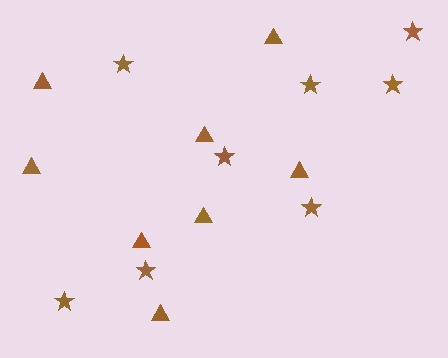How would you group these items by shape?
There are 2 groups: one group of triangles (8) and one group of stars (8).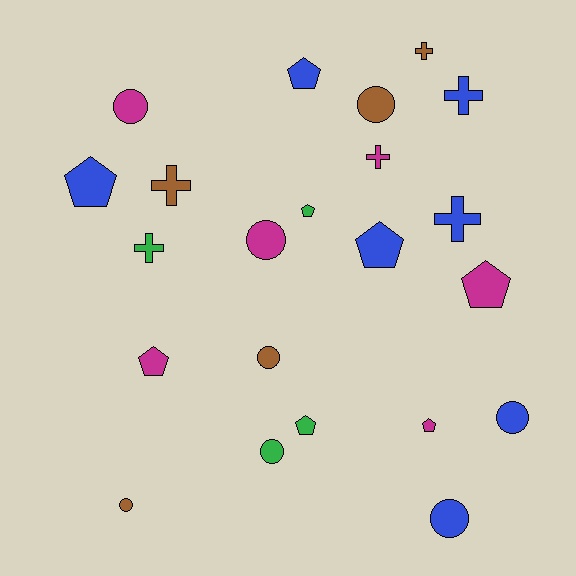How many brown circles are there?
There are 3 brown circles.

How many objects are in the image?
There are 22 objects.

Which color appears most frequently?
Blue, with 7 objects.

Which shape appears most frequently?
Pentagon, with 8 objects.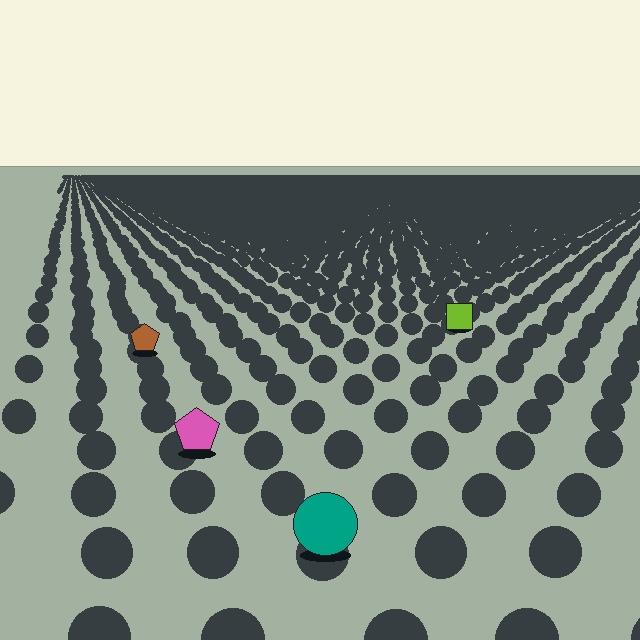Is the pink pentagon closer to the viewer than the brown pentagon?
Yes. The pink pentagon is closer — you can tell from the texture gradient: the ground texture is coarser near it.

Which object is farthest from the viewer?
The lime square is farthest from the viewer. It appears smaller and the ground texture around it is denser.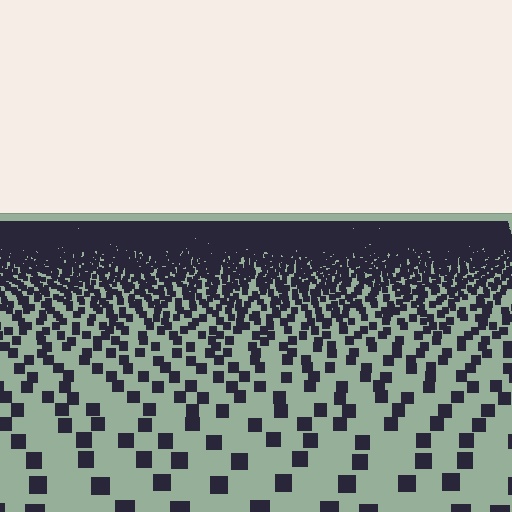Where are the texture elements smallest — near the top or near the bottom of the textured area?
Near the top.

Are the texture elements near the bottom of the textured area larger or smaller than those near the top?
Larger. Near the bottom, elements are closer to the viewer and appear at a bigger on-screen size.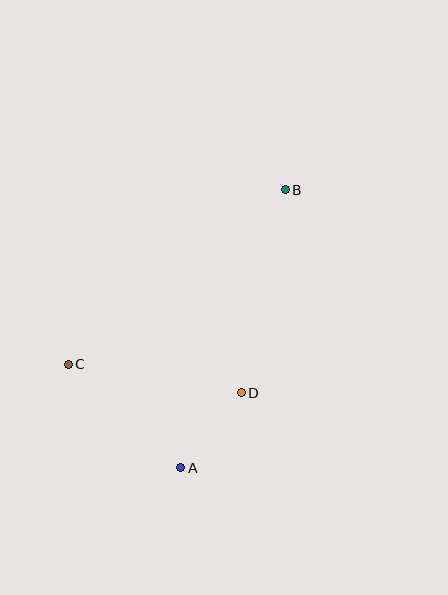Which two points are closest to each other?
Points A and D are closest to each other.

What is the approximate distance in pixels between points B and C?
The distance between B and C is approximately 279 pixels.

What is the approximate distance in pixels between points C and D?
The distance between C and D is approximately 175 pixels.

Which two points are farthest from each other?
Points A and B are farthest from each other.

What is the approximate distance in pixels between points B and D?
The distance between B and D is approximately 208 pixels.